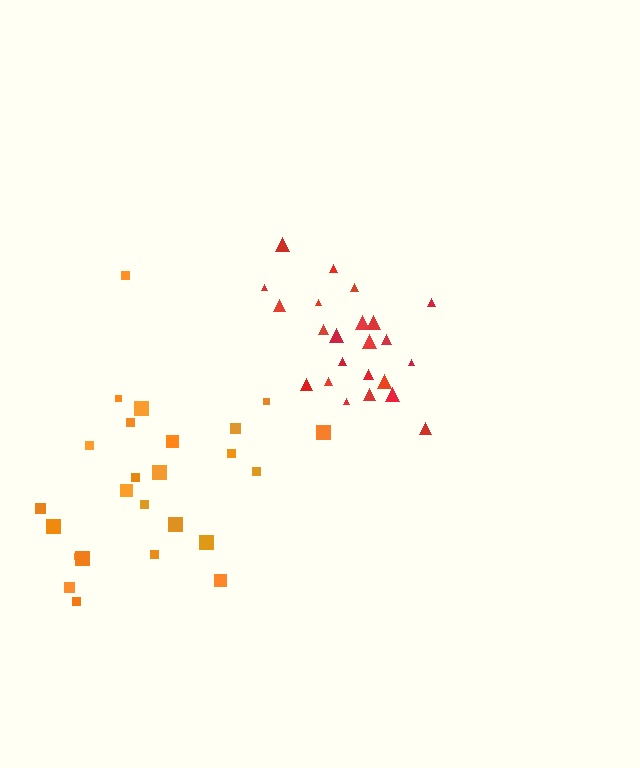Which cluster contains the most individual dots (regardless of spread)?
Orange (25).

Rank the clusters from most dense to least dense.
red, orange.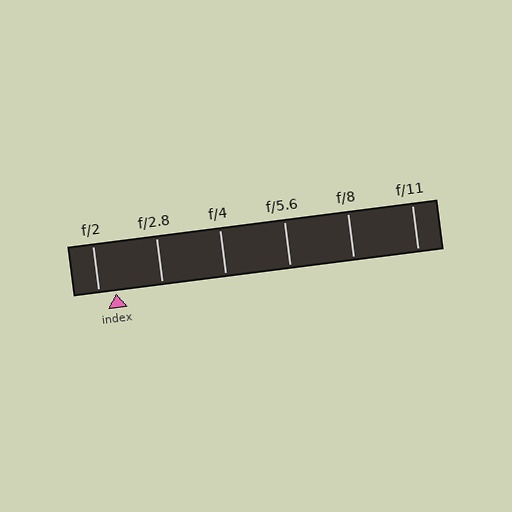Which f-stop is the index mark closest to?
The index mark is closest to f/2.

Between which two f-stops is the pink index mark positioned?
The index mark is between f/2 and f/2.8.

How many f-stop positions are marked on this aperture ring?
There are 6 f-stop positions marked.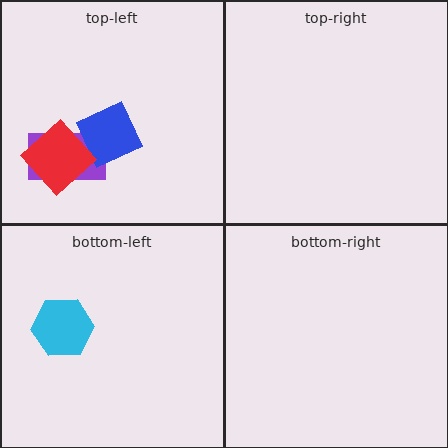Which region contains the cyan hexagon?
The bottom-left region.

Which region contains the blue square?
The top-left region.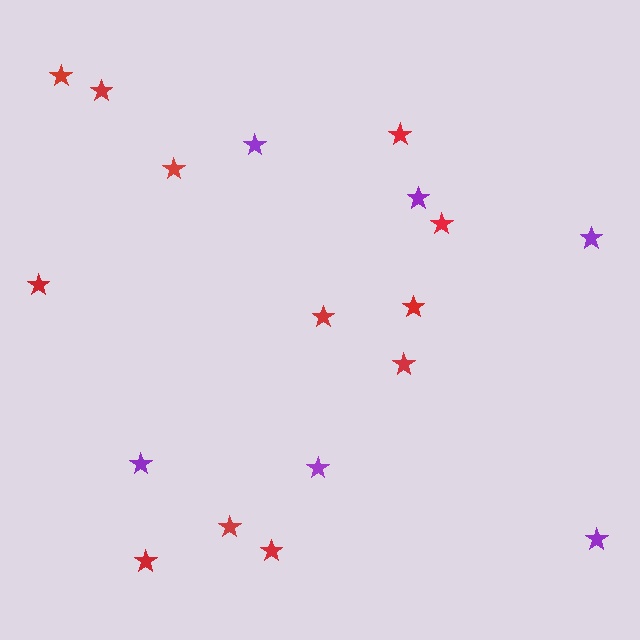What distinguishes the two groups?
There are 2 groups: one group of purple stars (6) and one group of red stars (12).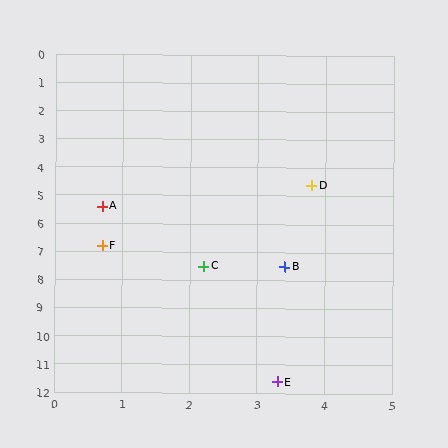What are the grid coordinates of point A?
Point A is at approximately (0.7, 5.4).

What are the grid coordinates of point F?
Point F is at approximately (0.7, 6.8).